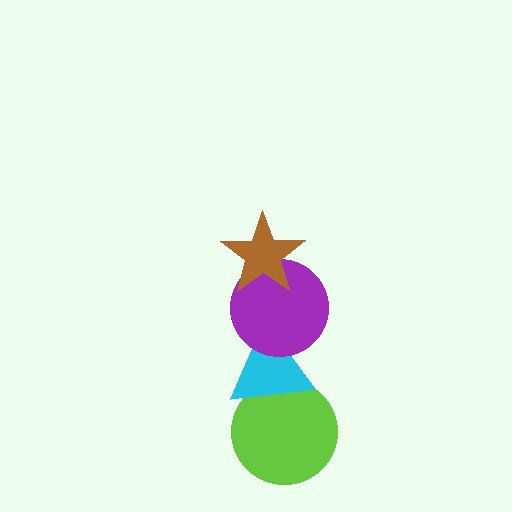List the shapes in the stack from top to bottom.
From top to bottom: the brown star, the purple circle, the cyan triangle, the lime circle.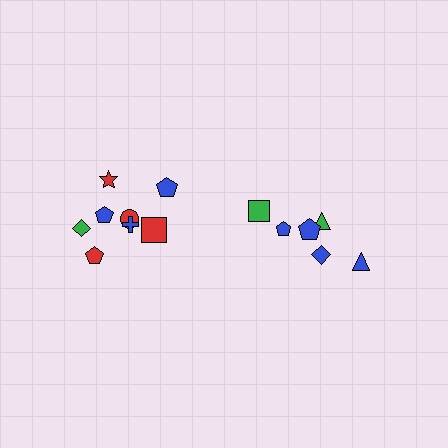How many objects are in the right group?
There are 6 objects.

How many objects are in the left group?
There are 8 objects.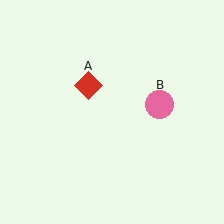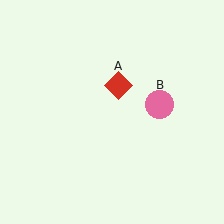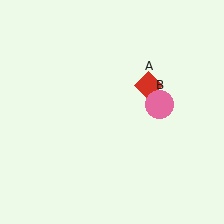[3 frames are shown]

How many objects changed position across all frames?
1 object changed position: red diamond (object A).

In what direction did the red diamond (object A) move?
The red diamond (object A) moved right.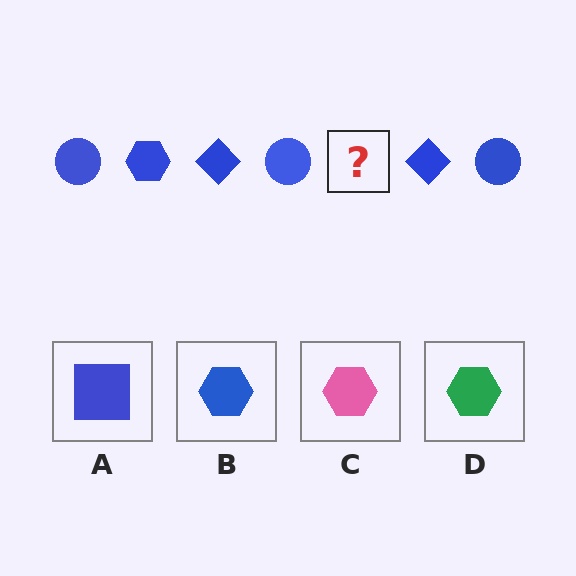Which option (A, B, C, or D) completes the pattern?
B.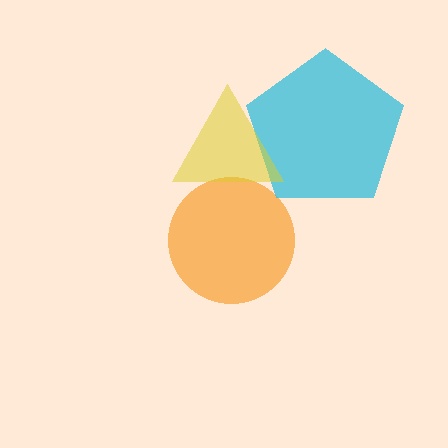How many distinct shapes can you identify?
There are 3 distinct shapes: an orange circle, a cyan pentagon, a yellow triangle.